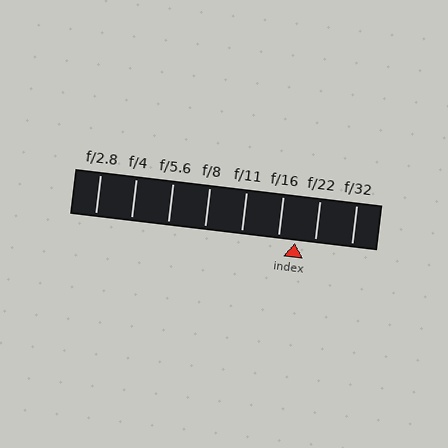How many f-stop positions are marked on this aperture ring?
There are 8 f-stop positions marked.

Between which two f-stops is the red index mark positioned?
The index mark is between f/16 and f/22.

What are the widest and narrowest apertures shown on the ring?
The widest aperture shown is f/2.8 and the narrowest is f/32.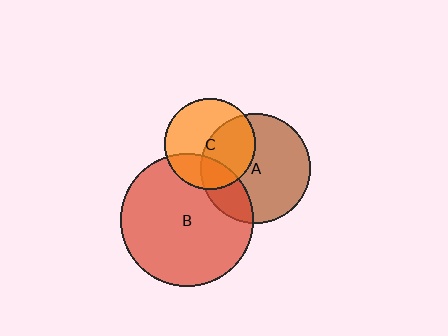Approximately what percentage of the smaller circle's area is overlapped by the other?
Approximately 25%.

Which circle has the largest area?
Circle B (red).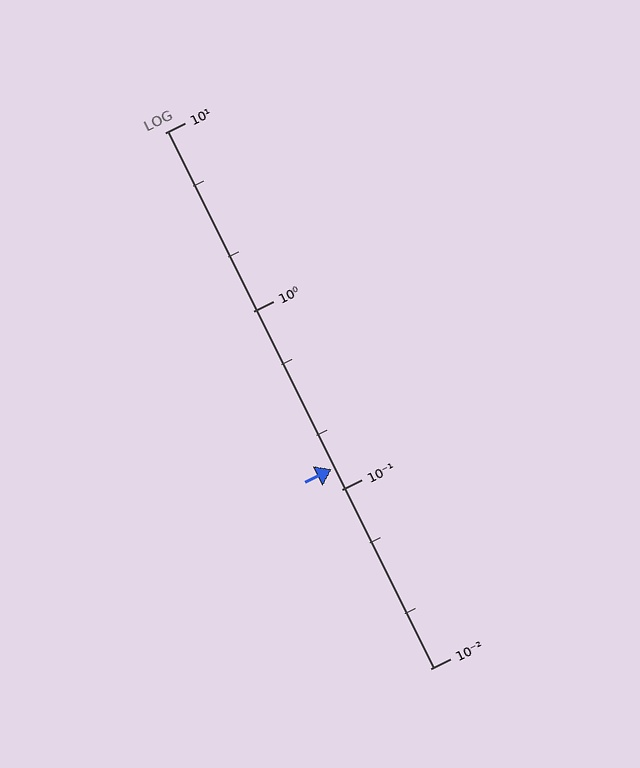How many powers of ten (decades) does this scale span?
The scale spans 3 decades, from 0.01 to 10.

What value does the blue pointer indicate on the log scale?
The pointer indicates approximately 0.13.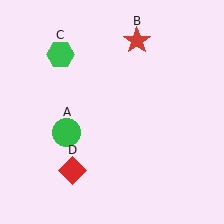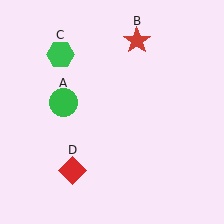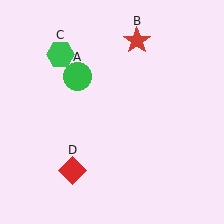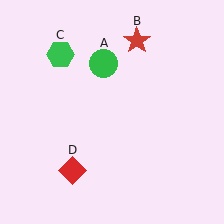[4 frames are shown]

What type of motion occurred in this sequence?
The green circle (object A) rotated clockwise around the center of the scene.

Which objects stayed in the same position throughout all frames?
Red star (object B) and green hexagon (object C) and red diamond (object D) remained stationary.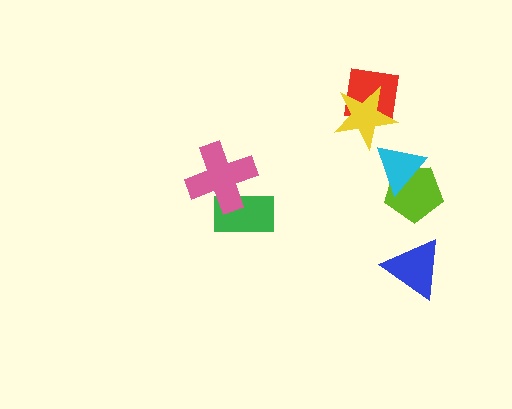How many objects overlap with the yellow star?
1 object overlaps with the yellow star.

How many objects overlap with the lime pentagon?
1 object overlaps with the lime pentagon.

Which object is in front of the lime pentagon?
The cyan triangle is in front of the lime pentagon.